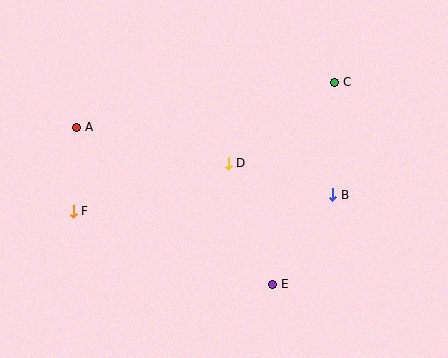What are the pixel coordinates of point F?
Point F is at (73, 211).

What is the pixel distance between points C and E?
The distance between C and E is 211 pixels.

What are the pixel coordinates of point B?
Point B is at (333, 195).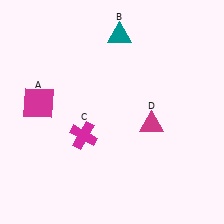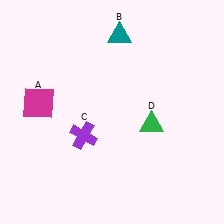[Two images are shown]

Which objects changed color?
C changed from magenta to purple. D changed from magenta to green.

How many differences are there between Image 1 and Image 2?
There are 2 differences between the two images.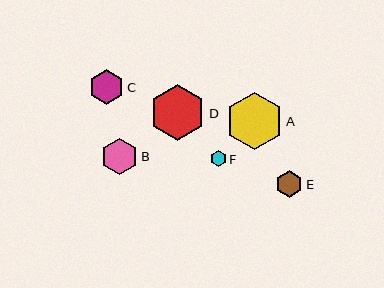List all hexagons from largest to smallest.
From largest to smallest: A, D, B, C, E, F.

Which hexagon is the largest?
Hexagon A is the largest with a size of approximately 58 pixels.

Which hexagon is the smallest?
Hexagon F is the smallest with a size of approximately 16 pixels.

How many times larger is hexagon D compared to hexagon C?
Hexagon D is approximately 1.6 times the size of hexagon C.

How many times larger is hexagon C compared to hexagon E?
Hexagon C is approximately 1.3 times the size of hexagon E.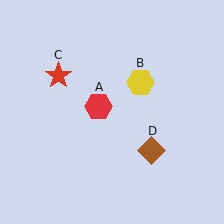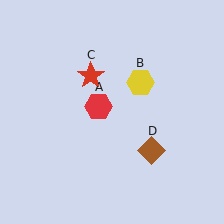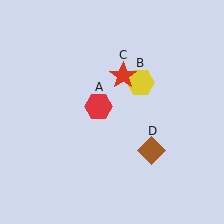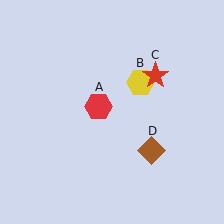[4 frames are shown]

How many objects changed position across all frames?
1 object changed position: red star (object C).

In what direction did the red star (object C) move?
The red star (object C) moved right.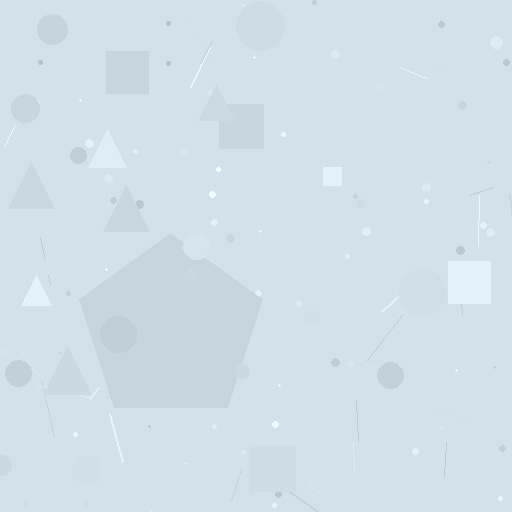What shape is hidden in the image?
A pentagon is hidden in the image.